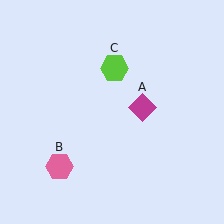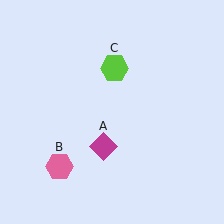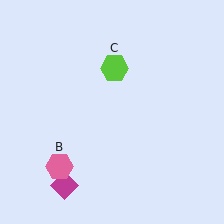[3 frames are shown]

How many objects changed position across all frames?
1 object changed position: magenta diamond (object A).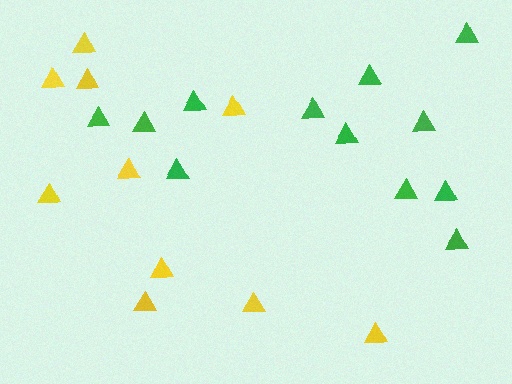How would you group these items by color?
There are 2 groups: one group of yellow triangles (10) and one group of green triangles (12).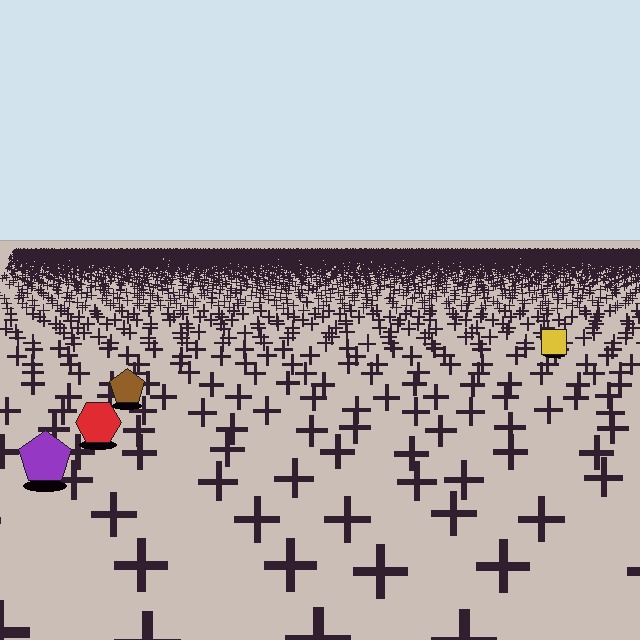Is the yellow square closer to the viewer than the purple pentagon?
No. The purple pentagon is closer — you can tell from the texture gradient: the ground texture is coarser near it.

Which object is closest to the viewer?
The purple pentagon is closest. The texture marks near it are larger and more spread out.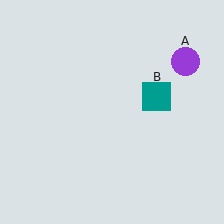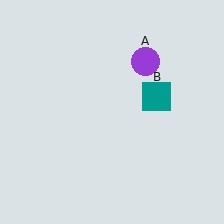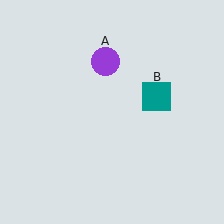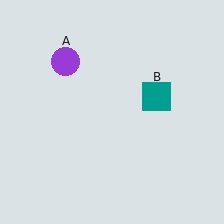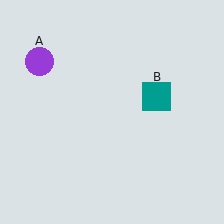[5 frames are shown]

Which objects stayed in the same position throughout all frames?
Teal square (object B) remained stationary.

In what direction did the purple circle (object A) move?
The purple circle (object A) moved left.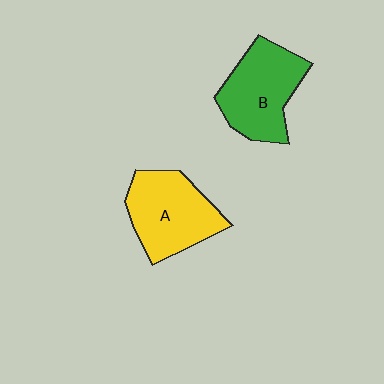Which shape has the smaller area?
Shape B (green).